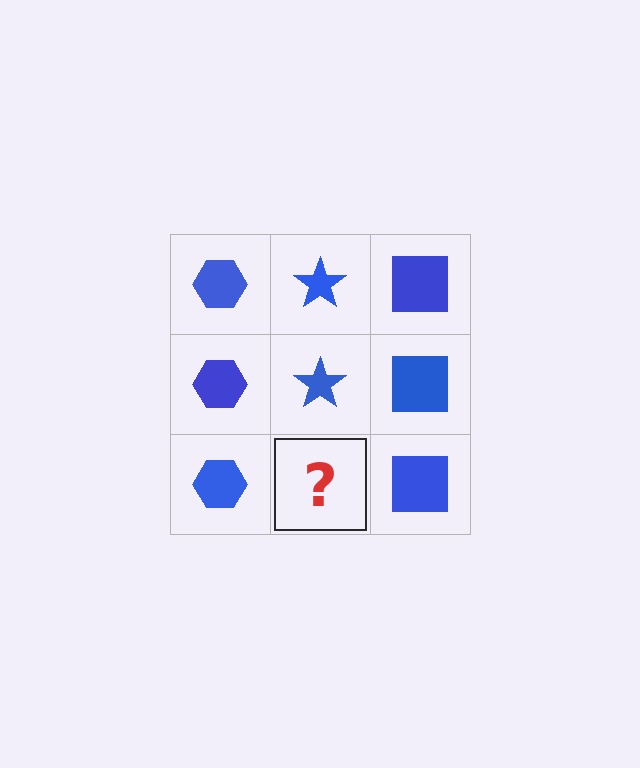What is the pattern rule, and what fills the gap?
The rule is that each column has a consistent shape. The gap should be filled with a blue star.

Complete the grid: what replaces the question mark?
The question mark should be replaced with a blue star.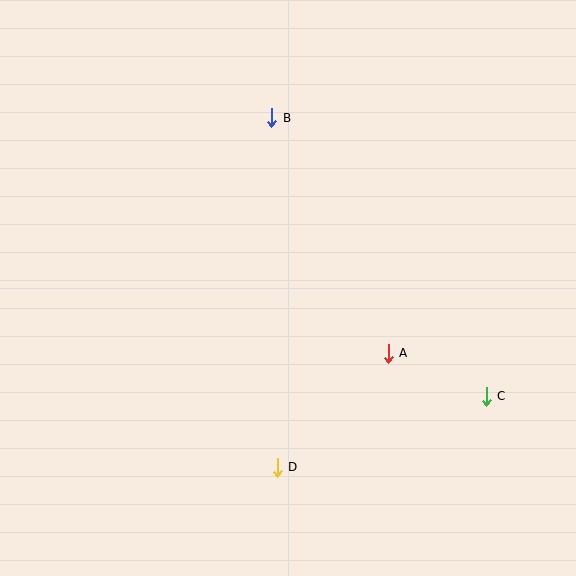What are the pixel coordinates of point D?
Point D is at (277, 467).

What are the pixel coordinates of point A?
Point A is at (388, 353).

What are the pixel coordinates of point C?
Point C is at (486, 396).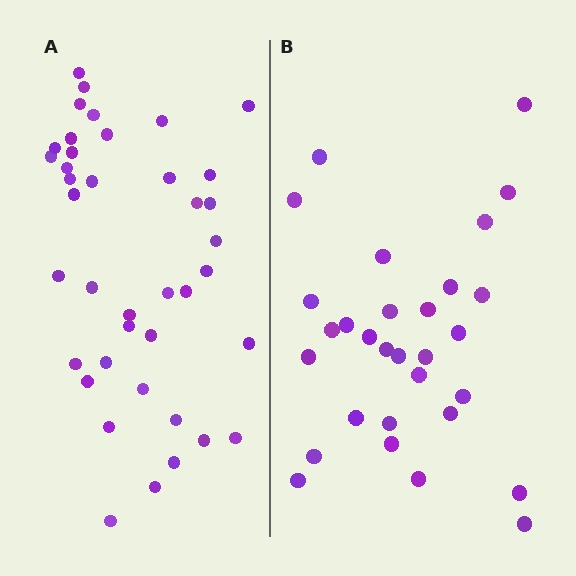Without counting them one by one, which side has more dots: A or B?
Region A (the left region) has more dots.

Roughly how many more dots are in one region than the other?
Region A has roughly 10 or so more dots than region B.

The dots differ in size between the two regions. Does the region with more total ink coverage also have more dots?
No. Region B has more total ink coverage because its dots are larger, but region A actually contains more individual dots. Total area can be misleading — the number of items is what matters here.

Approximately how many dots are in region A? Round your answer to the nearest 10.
About 40 dots.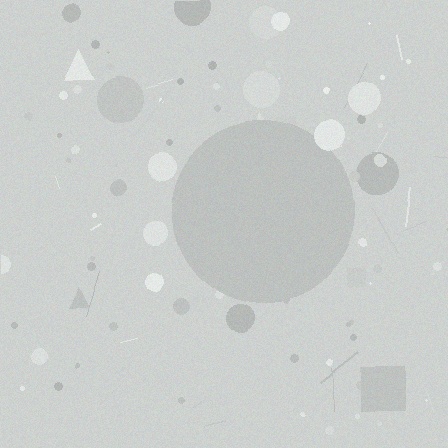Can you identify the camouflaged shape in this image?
The camouflaged shape is a circle.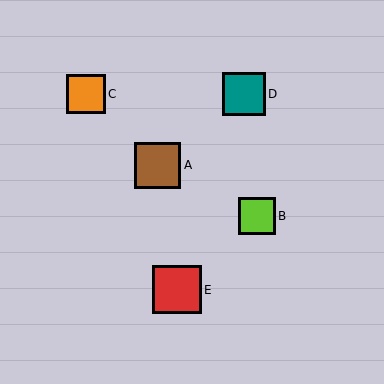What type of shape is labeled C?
Shape C is an orange square.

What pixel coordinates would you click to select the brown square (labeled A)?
Click at (158, 165) to select the brown square A.